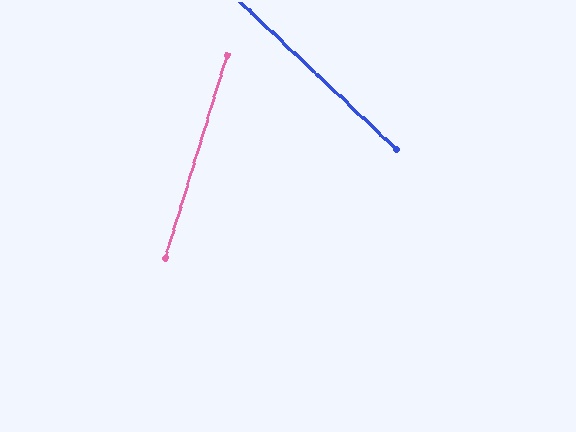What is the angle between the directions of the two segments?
Approximately 63 degrees.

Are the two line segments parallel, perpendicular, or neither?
Neither parallel nor perpendicular — they differ by about 63°.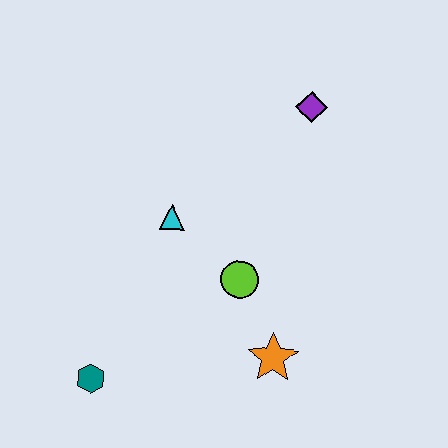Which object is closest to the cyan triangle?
The lime circle is closest to the cyan triangle.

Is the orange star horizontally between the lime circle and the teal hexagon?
No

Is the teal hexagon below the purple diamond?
Yes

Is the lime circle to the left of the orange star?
Yes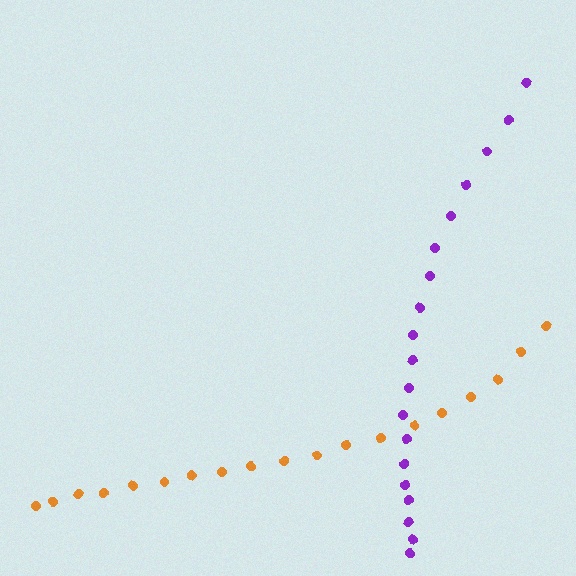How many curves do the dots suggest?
There are 2 distinct paths.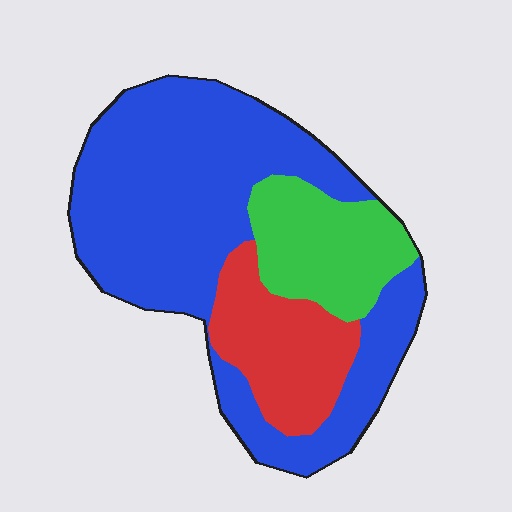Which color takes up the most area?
Blue, at roughly 65%.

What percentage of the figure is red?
Red covers 19% of the figure.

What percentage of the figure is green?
Green takes up about one fifth (1/5) of the figure.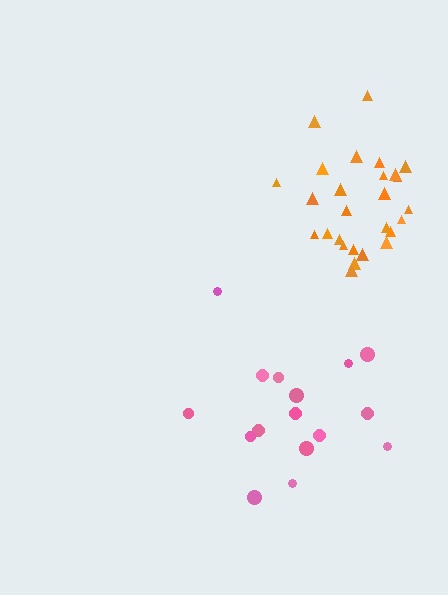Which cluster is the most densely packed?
Orange.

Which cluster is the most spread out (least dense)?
Pink.